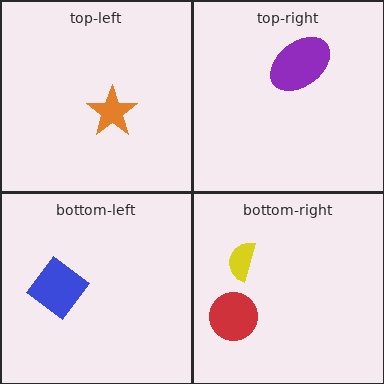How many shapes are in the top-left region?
1.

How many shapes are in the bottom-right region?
2.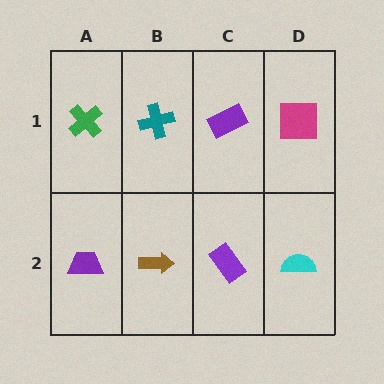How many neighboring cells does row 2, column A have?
2.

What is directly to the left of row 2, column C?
A brown arrow.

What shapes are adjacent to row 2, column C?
A purple rectangle (row 1, column C), a brown arrow (row 2, column B), a cyan semicircle (row 2, column D).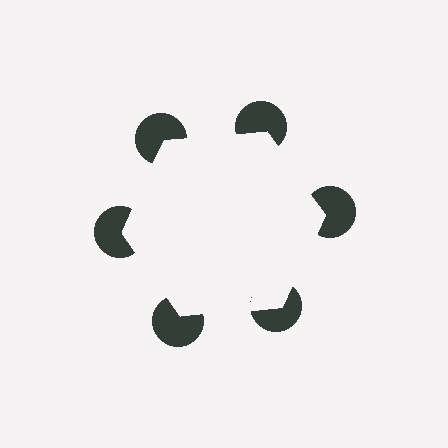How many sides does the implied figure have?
6 sides.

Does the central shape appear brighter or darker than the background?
It typically appears slightly brighter than the background, even though no actual brightness change is drawn.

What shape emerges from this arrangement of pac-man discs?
An illusory hexagon — its edges are inferred from the aligned wedge cuts in the pac-man discs, not physically drawn.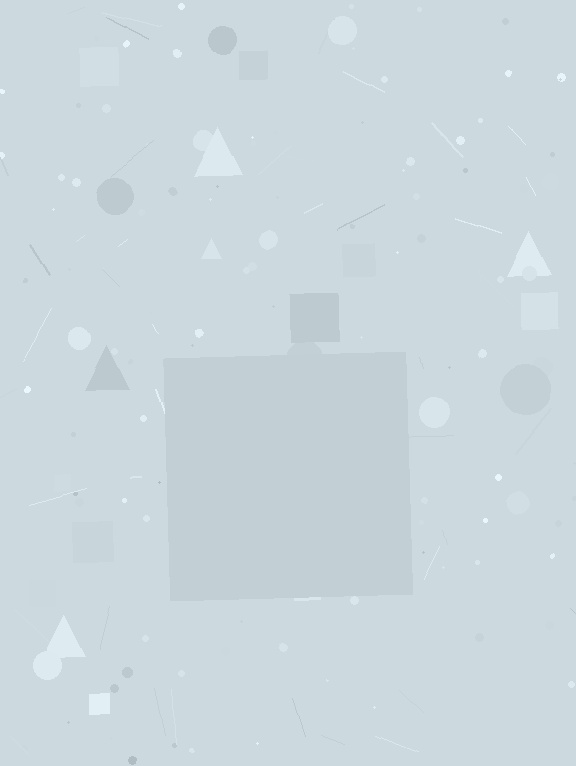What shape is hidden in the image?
A square is hidden in the image.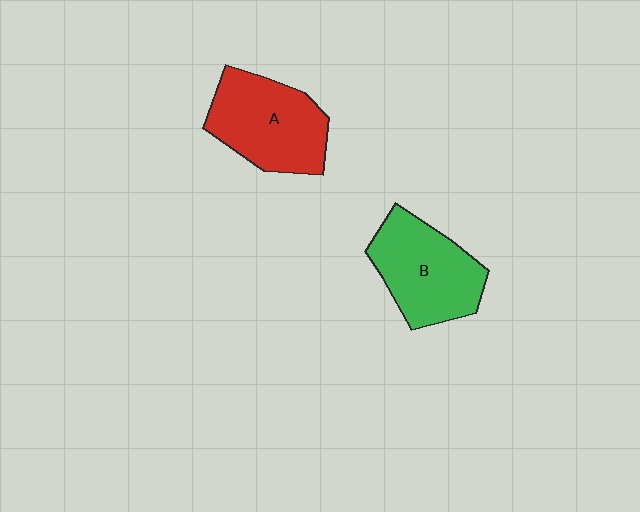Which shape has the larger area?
Shape A (red).